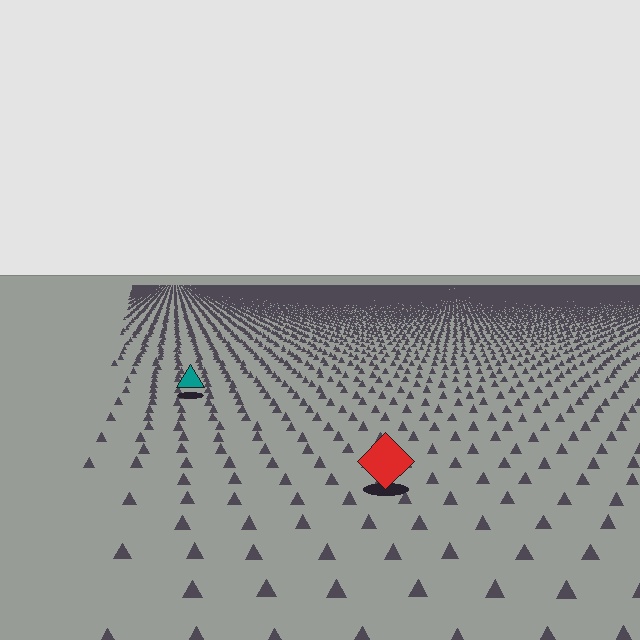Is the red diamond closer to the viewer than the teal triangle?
Yes. The red diamond is closer — you can tell from the texture gradient: the ground texture is coarser near it.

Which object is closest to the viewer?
The red diamond is closest. The texture marks near it are larger and more spread out.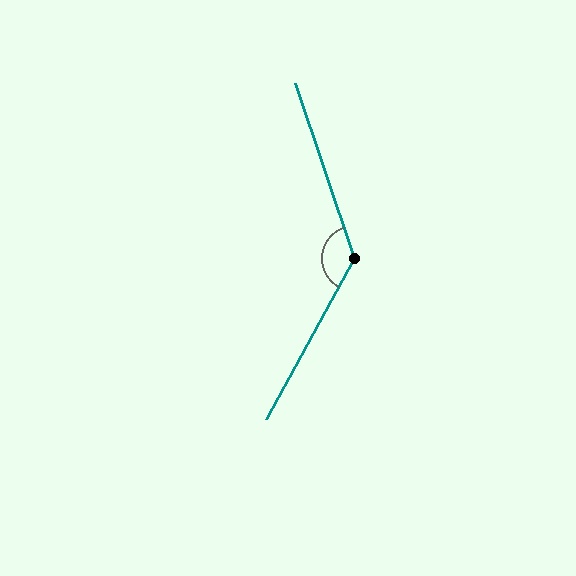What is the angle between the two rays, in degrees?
Approximately 133 degrees.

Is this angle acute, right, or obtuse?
It is obtuse.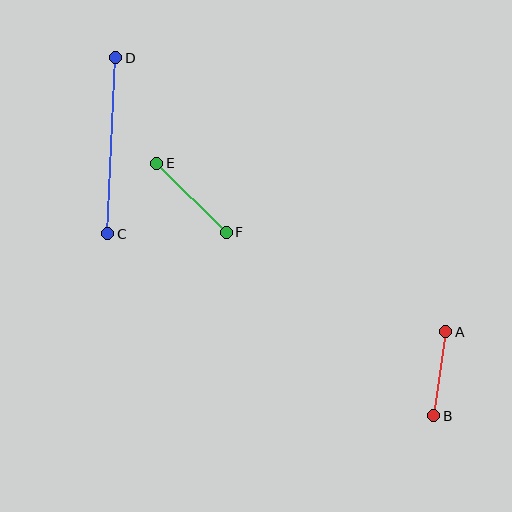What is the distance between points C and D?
The distance is approximately 176 pixels.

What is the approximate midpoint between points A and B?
The midpoint is at approximately (440, 374) pixels.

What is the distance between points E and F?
The distance is approximately 98 pixels.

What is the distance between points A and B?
The distance is approximately 85 pixels.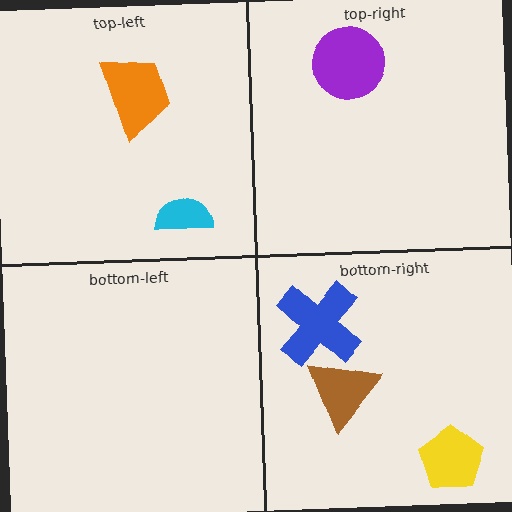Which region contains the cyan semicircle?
The top-left region.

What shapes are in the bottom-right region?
The brown triangle, the blue cross, the yellow pentagon.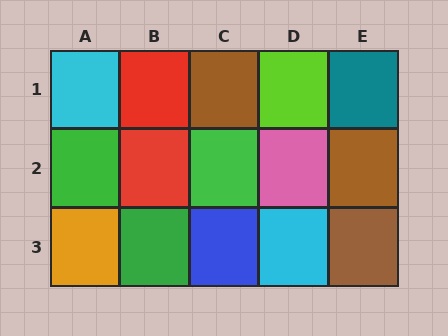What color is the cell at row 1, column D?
Lime.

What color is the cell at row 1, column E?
Teal.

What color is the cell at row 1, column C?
Brown.